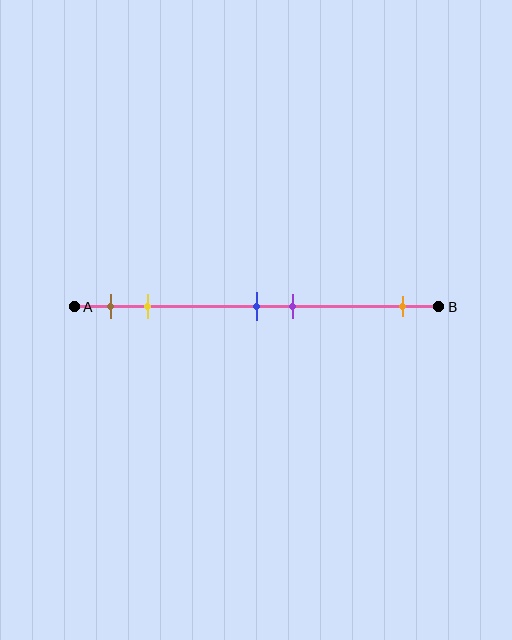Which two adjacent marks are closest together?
The blue and purple marks are the closest adjacent pair.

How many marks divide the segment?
There are 5 marks dividing the segment.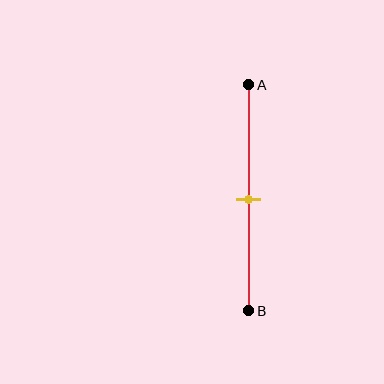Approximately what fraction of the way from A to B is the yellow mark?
The yellow mark is approximately 50% of the way from A to B.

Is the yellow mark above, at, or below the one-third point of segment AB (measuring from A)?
The yellow mark is below the one-third point of segment AB.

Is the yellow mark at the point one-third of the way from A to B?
No, the mark is at about 50% from A, not at the 33% one-third point.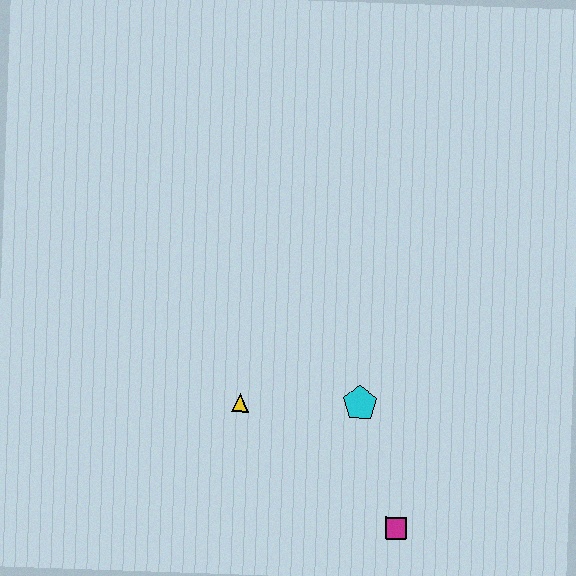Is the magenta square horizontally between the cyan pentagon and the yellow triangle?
No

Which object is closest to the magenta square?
The cyan pentagon is closest to the magenta square.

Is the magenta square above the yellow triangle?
No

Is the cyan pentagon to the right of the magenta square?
No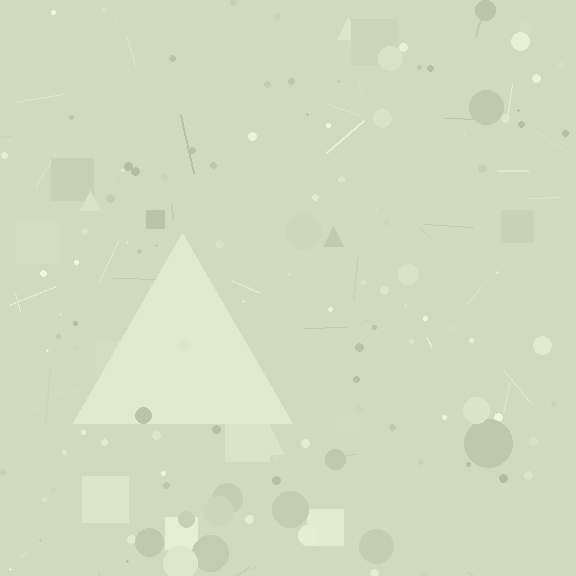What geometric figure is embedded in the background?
A triangle is embedded in the background.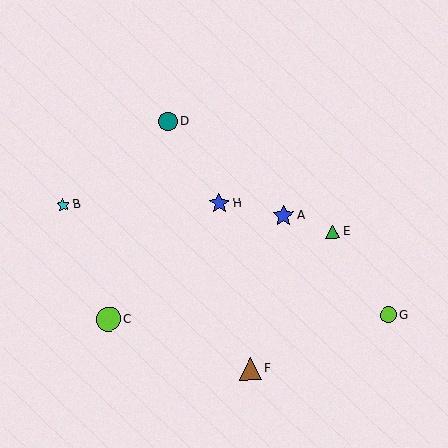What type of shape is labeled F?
Shape F is a brown triangle.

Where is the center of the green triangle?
The center of the green triangle is at (333, 231).